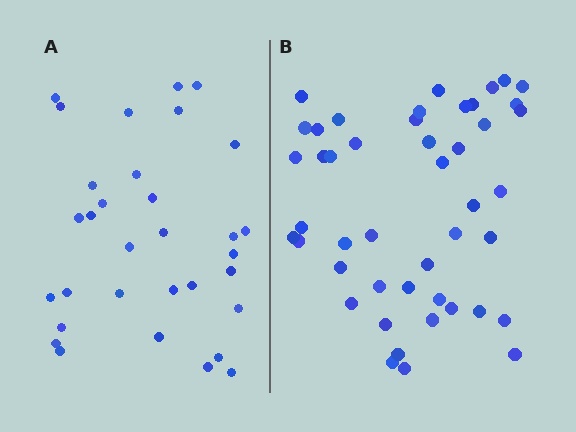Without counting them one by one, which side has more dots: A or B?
Region B (the right region) has more dots.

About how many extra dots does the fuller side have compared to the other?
Region B has approximately 15 more dots than region A.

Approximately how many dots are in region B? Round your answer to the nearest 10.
About 50 dots. (The exact count is 46, which rounds to 50.)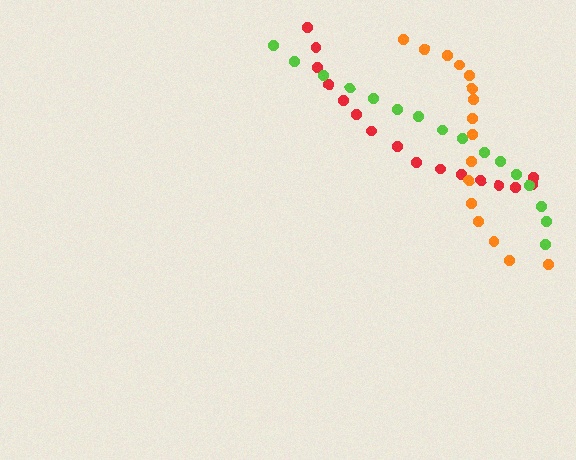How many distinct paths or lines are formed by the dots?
There are 3 distinct paths.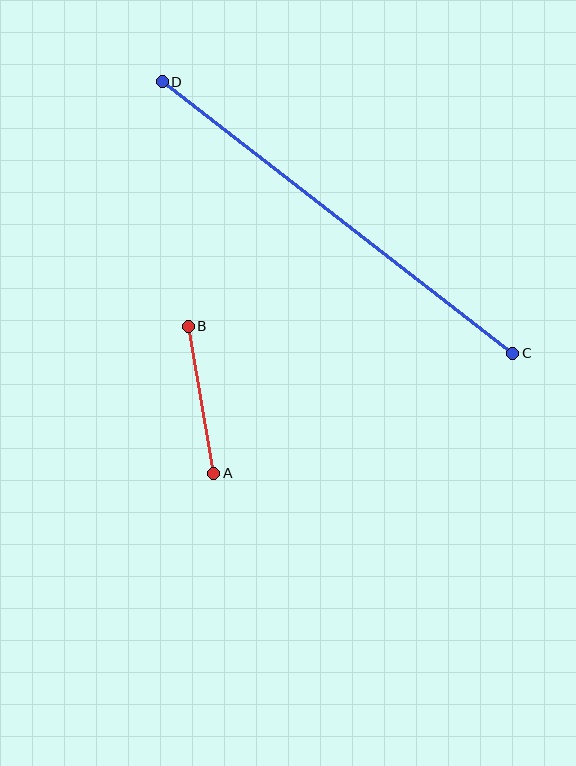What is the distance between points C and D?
The distance is approximately 443 pixels.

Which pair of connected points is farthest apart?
Points C and D are farthest apart.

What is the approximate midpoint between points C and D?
The midpoint is at approximately (337, 218) pixels.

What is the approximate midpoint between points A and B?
The midpoint is at approximately (201, 400) pixels.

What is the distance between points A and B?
The distance is approximately 149 pixels.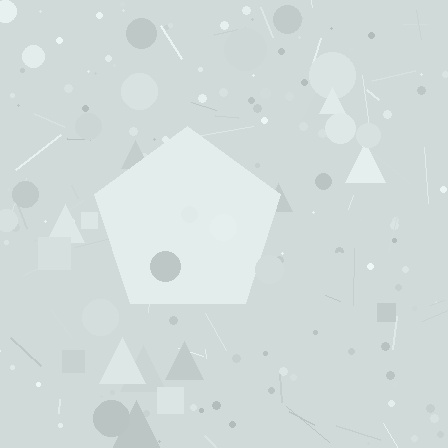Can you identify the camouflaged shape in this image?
The camouflaged shape is a pentagon.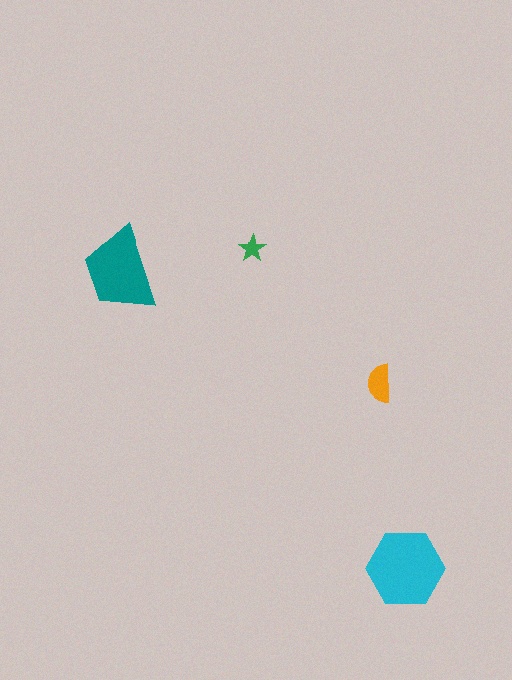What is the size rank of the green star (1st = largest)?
4th.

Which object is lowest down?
The cyan hexagon is bottommost.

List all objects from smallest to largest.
The green star, the orange semicircle, the teal trapezoid, the cyan hexagon.